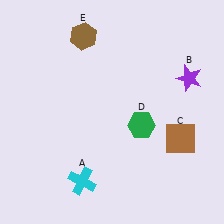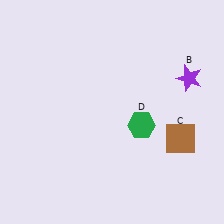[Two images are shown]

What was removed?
The cyan cross (A), the brown hexagon (E) were removed in Image 2.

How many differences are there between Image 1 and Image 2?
There are 2 differences between the two images.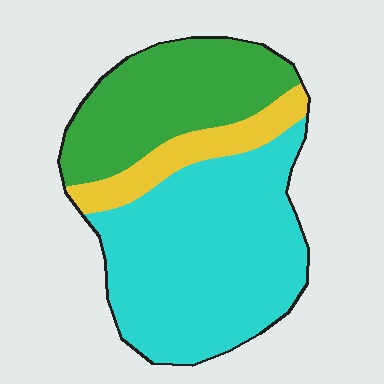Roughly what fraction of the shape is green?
Green covers around 30% of the shape.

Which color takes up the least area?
Yellow, at roughly 15%.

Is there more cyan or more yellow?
Cyan.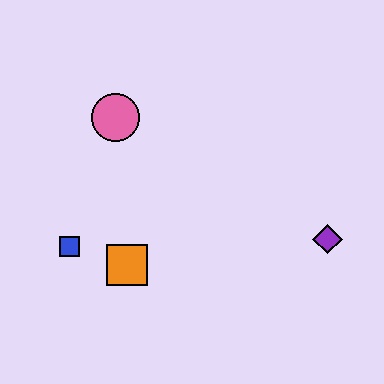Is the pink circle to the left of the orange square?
Yes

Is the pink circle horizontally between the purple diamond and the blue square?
Yes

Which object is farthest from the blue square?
The purple diamond is farthest from the blue square.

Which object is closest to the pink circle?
The blue square is closest to the pink circle.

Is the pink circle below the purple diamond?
No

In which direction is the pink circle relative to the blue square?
The pink circle is above the blue square.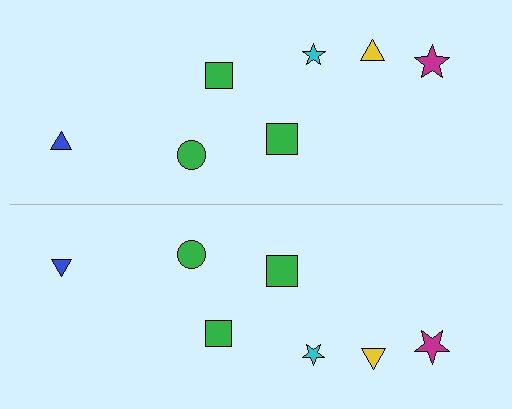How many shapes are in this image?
There are 14 shapes in this image.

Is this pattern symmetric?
Yes, this pattern has bilateral (reflection) symmetry.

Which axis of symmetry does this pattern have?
The pattern has a horizontal axis of symmetry running through the center of the image.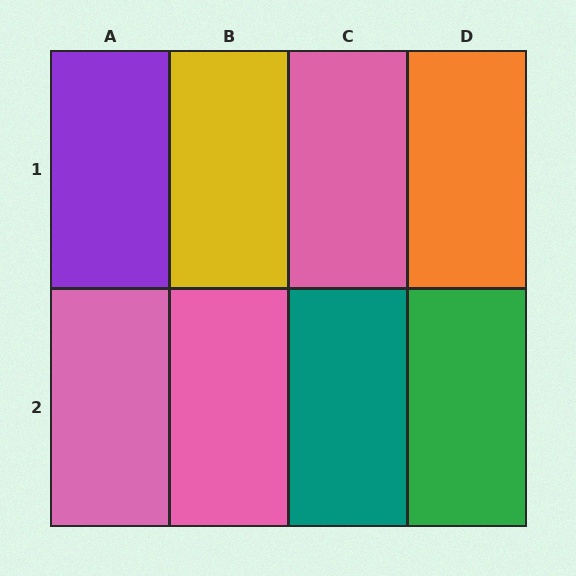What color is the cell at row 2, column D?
Green.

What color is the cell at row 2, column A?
Pink.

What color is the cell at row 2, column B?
Pink.